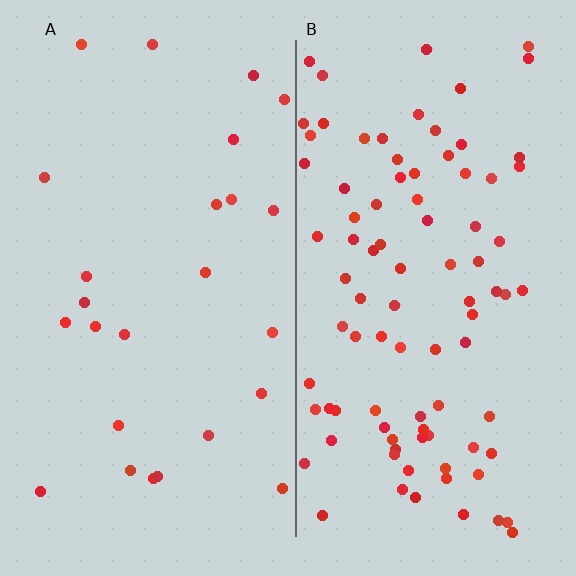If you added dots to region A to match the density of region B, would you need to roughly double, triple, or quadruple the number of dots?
Approximately quadruple.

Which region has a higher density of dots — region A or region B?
B (the right).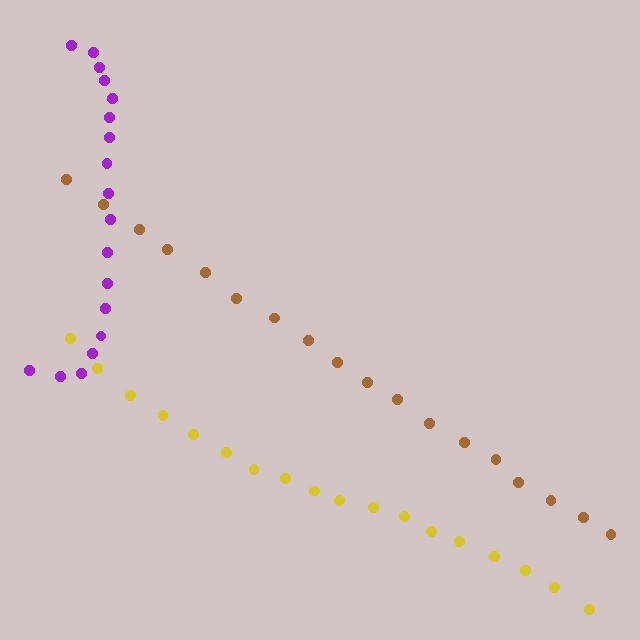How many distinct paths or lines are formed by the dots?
There are 3 distinct paths.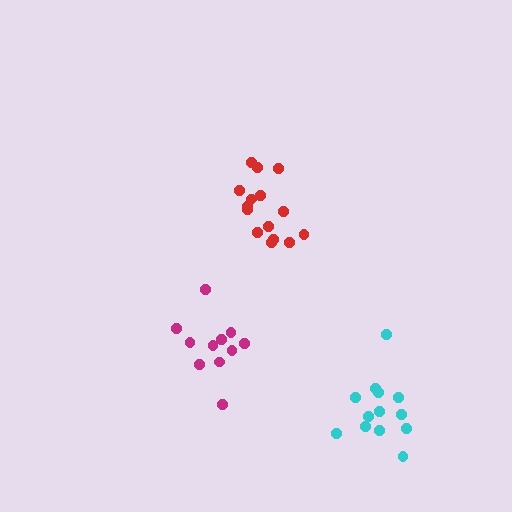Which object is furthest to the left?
The magenta cluster is leftmost.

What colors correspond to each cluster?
The clusters are colored: red, magenta, cyan.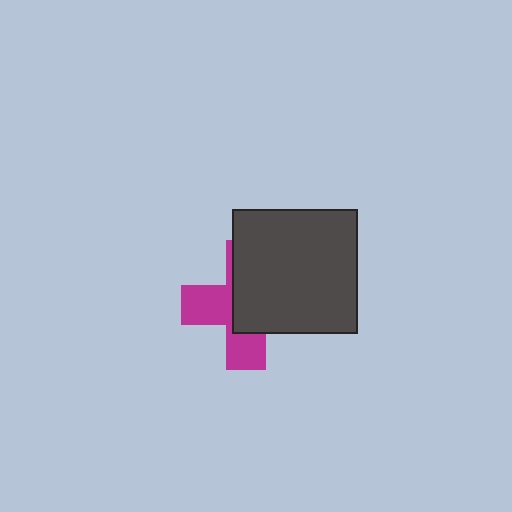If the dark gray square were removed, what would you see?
You would see the complete magenta cross.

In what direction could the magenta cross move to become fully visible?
The magenta cross could move toward the lower-left. That would shift it out from behind the dark gray square entirely.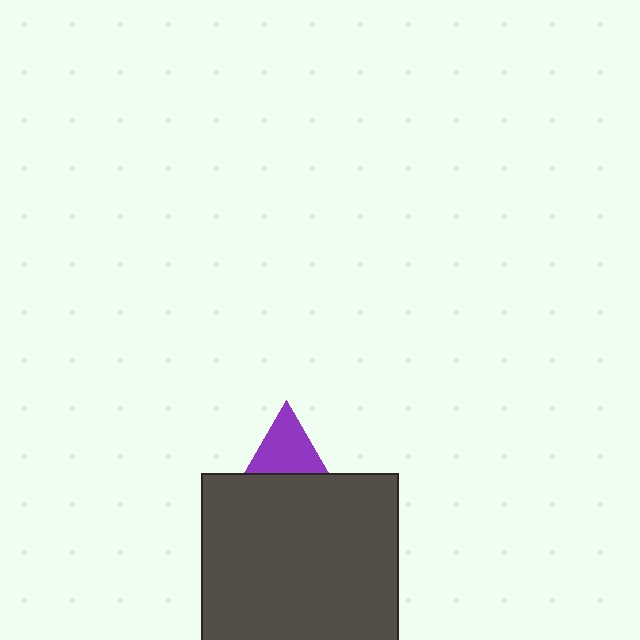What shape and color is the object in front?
The object in front is a dark gray square.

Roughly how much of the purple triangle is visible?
A small part of it is visible (roughly 39%).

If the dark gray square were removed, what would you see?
You would see the complete purple triangle.